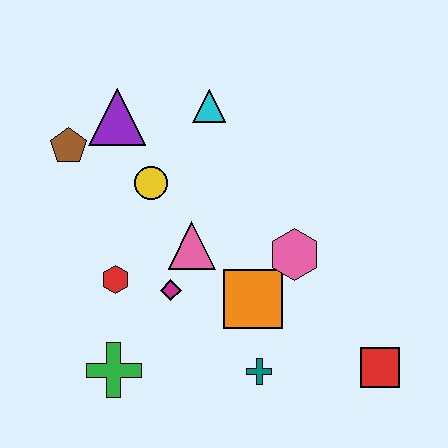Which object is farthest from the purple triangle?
The red square is farthest from the purple triangle.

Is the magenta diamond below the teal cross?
No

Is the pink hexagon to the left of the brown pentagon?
No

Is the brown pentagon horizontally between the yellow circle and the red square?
No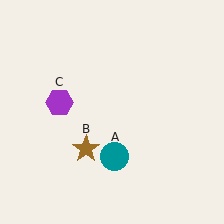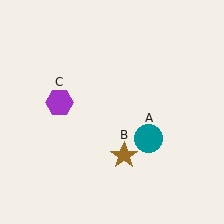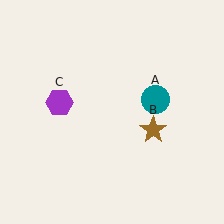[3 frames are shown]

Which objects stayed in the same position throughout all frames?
Purple hexagon (object C) remained stationary.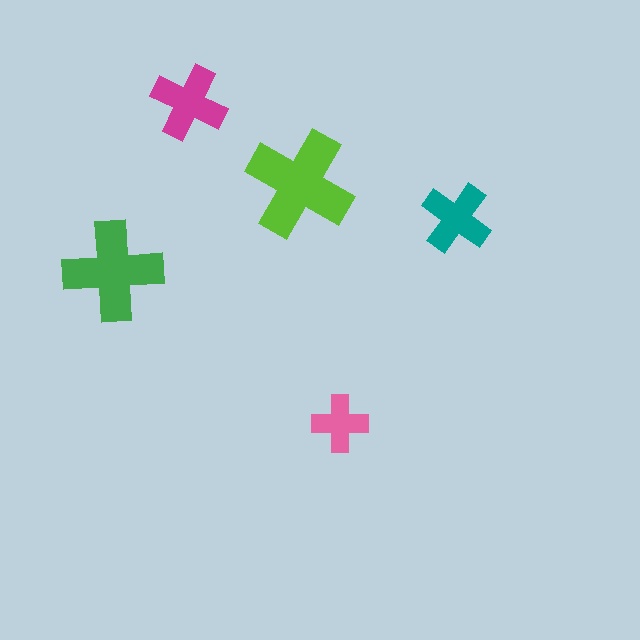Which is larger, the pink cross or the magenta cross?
The magenta one.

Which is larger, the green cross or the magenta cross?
The green one.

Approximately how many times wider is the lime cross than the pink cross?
About 2 times wider.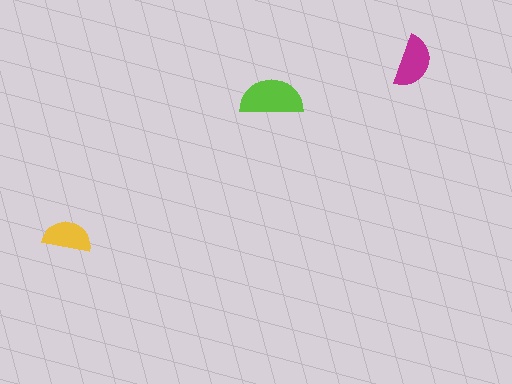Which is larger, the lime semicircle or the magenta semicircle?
The lime one.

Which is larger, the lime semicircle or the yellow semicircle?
The lime one.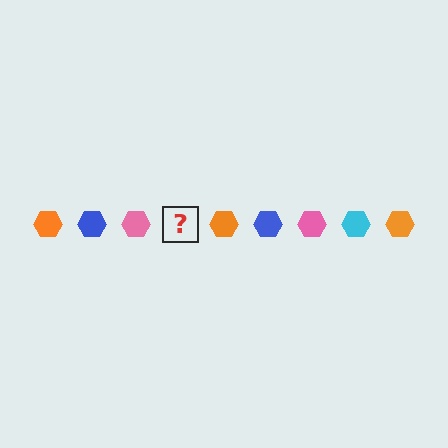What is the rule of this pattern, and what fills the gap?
The rule is that the pattern cycles through orange, blue, pink, cyan hexagons. The gap should be filled with a cyan hexagon.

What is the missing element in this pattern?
The missing element is a cyan hexagon.